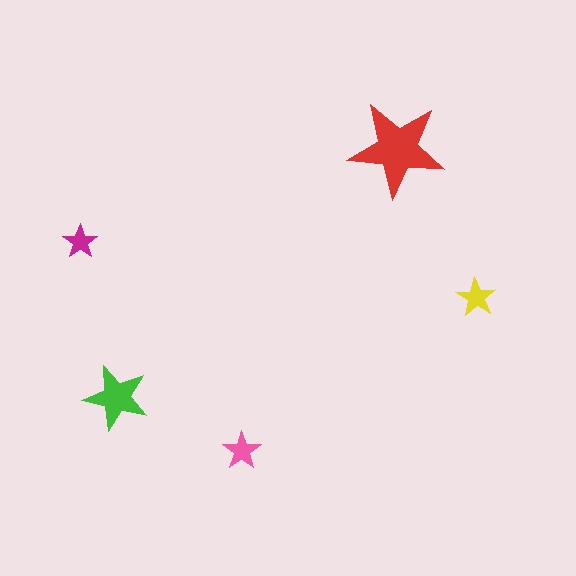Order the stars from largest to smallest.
the red one, the green one, the yellow one, the pink one, the magenta one.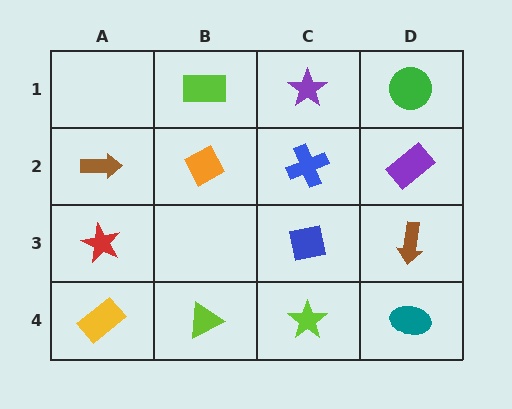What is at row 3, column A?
A red star.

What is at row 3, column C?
A blue square.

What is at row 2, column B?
An orange diamond.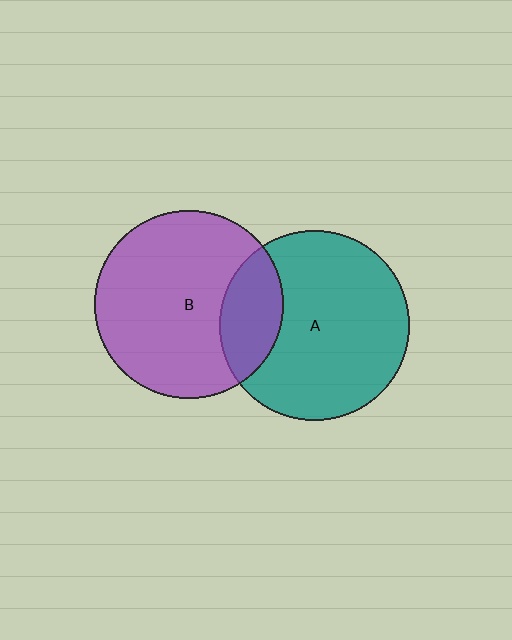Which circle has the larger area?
Circle A (teal).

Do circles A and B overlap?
Yes.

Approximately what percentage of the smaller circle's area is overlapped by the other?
Approximately 20%.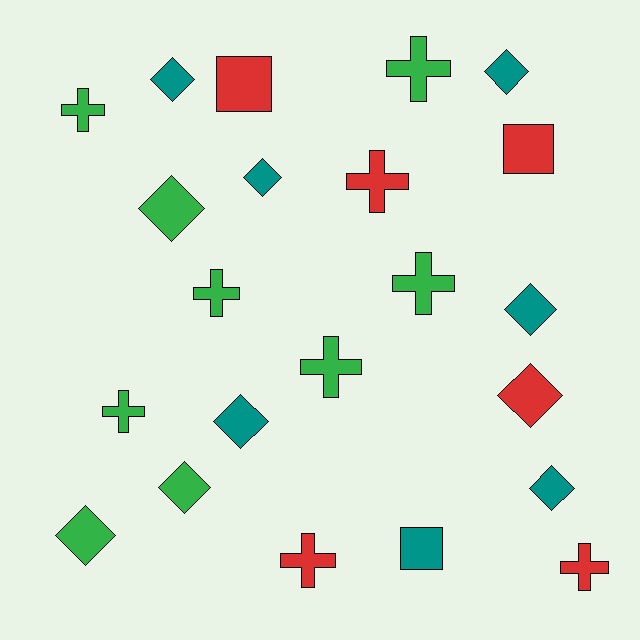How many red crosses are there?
There are 3 red crosses.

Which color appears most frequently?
Green, with 9 objects.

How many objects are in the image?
There are 22 objects.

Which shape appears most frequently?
Diamond, with 10 objects.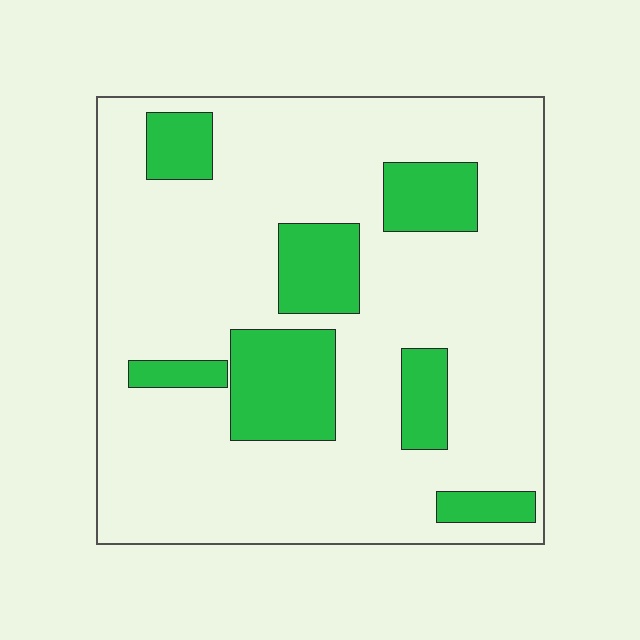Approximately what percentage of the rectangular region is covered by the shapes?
Approximately 20%.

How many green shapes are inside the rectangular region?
7.